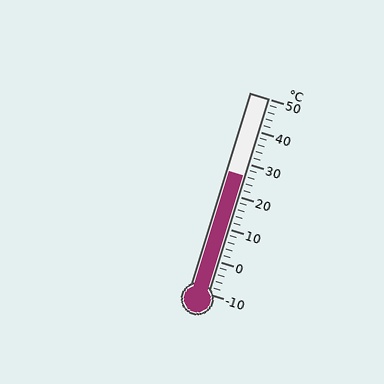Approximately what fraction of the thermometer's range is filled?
The thermometer is filled to approximately 60% of its range.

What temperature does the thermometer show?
The thermometer shows approximately 26°C.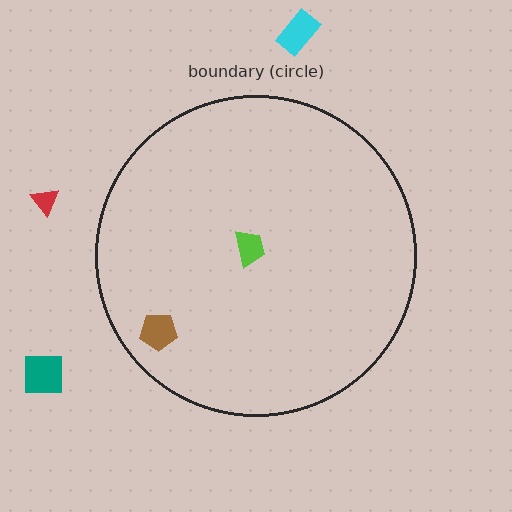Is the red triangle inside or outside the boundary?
Outside.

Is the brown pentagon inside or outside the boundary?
Inside.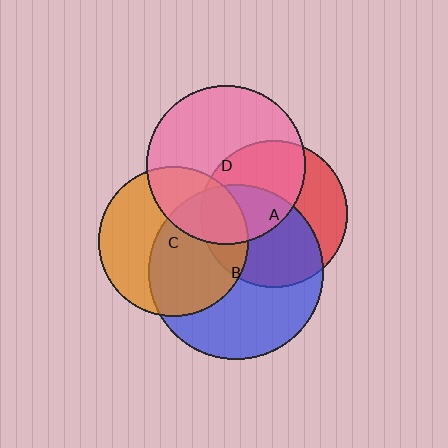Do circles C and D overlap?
Yes.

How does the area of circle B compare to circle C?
Approximately 1.4 times.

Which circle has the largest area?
Circle B (blue).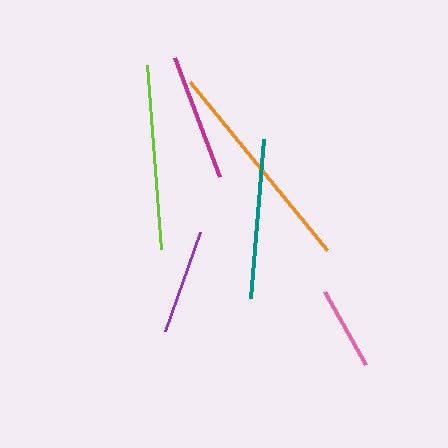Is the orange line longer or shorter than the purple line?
The orange line is longer than the purple line.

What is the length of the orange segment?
The orange segment is approximately 217 pixels long.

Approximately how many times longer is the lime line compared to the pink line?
The lime line is approximately 2.2 times the length of the pink line.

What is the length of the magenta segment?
The magenta segment is approximately 127 pixels long.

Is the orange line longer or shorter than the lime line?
The orange line is longer than the lime line.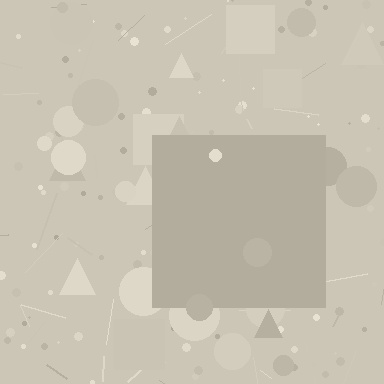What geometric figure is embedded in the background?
A square is embedded in the background.